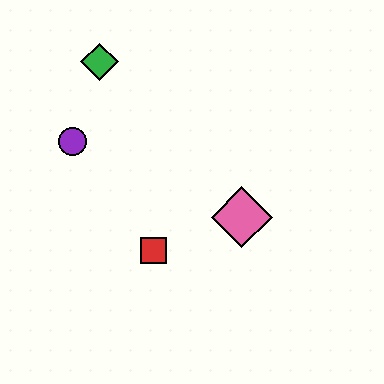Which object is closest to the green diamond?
The purple circle is closest to the green diamond.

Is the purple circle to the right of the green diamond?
No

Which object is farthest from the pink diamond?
The green diamond is farthest from the pink diamond.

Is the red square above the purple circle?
No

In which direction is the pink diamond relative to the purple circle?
The pink diamond is to the right of the purple circle.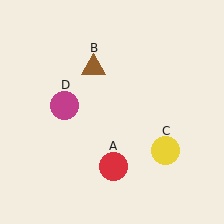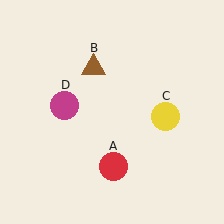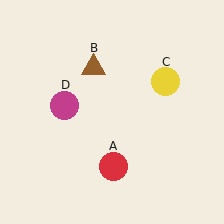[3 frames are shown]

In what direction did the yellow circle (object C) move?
The yellow circle (object C) moved up.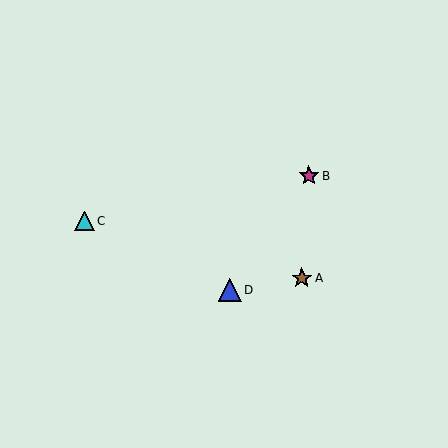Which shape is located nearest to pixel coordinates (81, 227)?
The cyan triangle (labeled C) at (84, 221) is nearest to that location.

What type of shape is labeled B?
Shape B is a magenta star.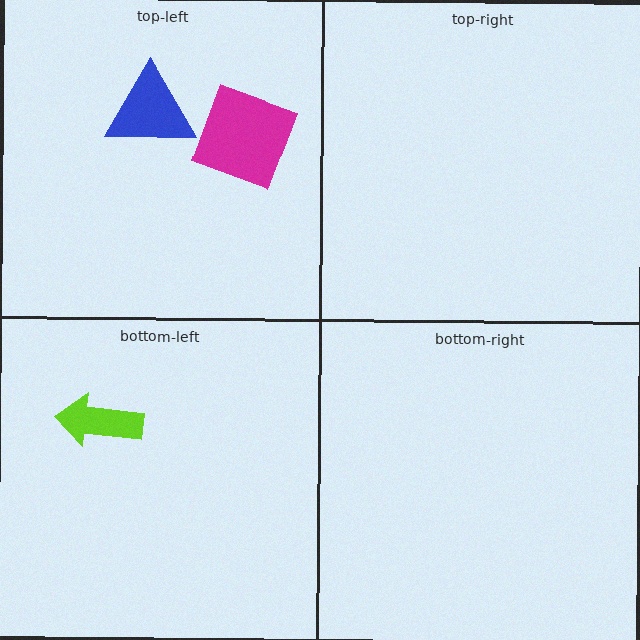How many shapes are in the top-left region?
2.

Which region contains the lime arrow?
The bottom-left region.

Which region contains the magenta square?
The top-left region.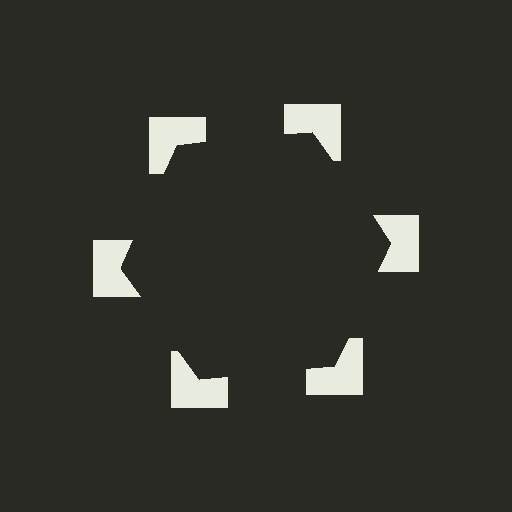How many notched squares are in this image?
There are 6 — one at each vertex of the illusory hexagon.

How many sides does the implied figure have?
6 sides.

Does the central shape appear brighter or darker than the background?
It typically appears slightly darker than the background, even though no actual brightness change is drawn.